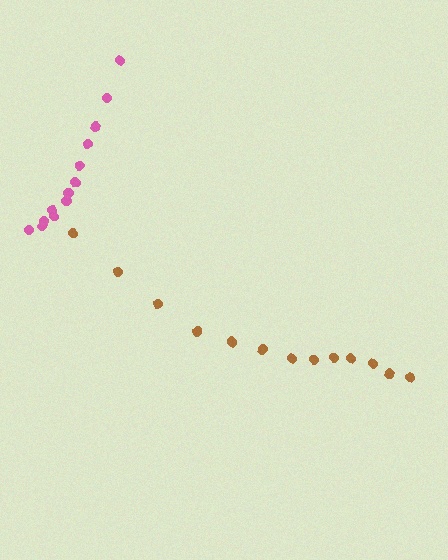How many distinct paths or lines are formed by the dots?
There are 2 distinct paths.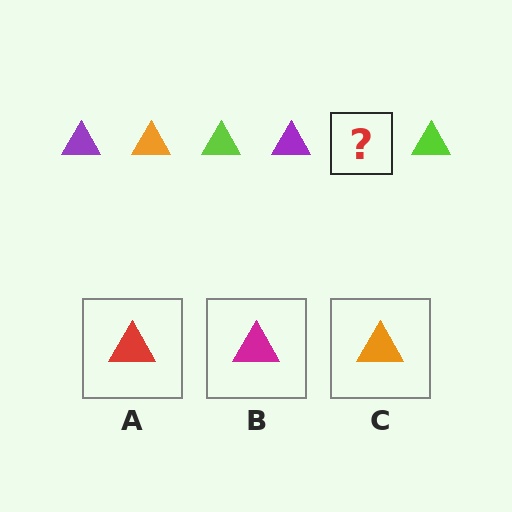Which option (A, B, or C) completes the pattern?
C.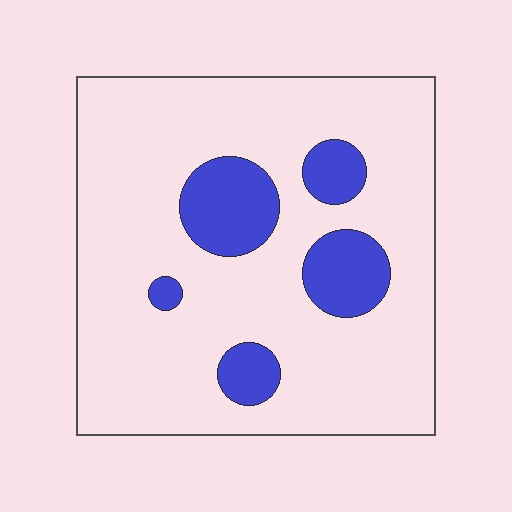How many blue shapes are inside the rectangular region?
5.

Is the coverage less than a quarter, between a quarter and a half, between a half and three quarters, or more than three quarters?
Less than a quarter.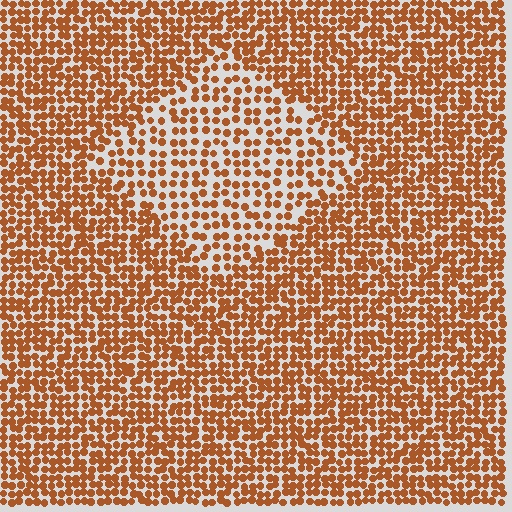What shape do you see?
I see a diamond.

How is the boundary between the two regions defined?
The boundary is defined by a change in element density (approximately 1.7x ratio). All elements are the same color, size, and shape.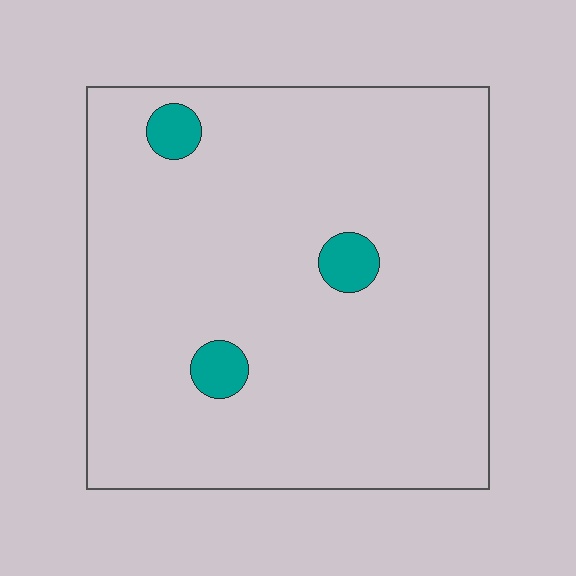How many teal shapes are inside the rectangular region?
3.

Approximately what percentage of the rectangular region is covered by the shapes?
Approximately 5%.